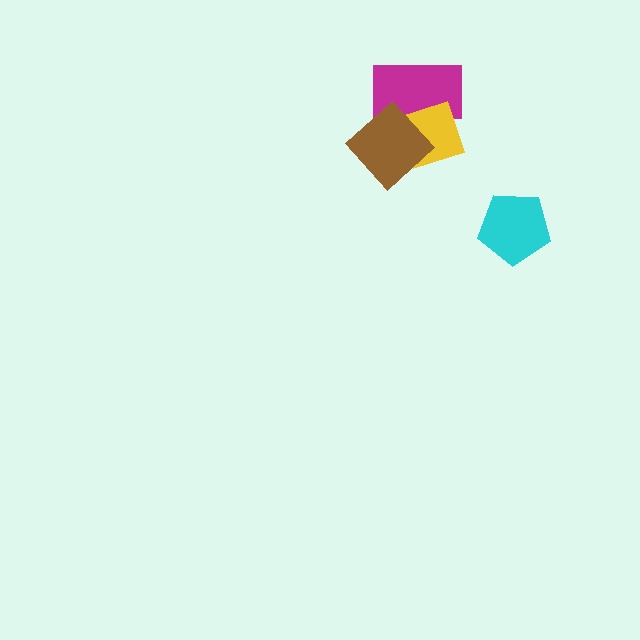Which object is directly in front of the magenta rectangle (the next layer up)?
The yellow diamond is directly in front of the magenta rectangle.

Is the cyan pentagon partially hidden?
No, no other shape covers it.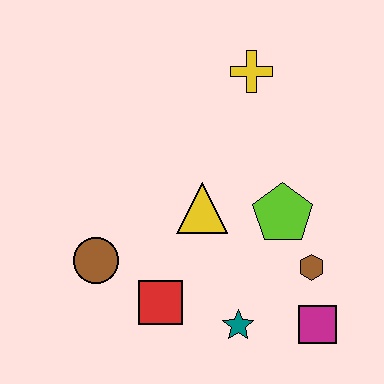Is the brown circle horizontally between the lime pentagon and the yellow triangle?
No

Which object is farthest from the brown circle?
The yellow cross is farthest from the brown circle.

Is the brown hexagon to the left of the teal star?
No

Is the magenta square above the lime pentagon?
No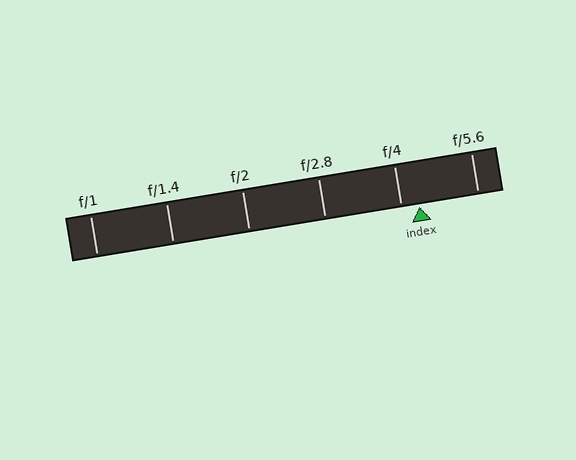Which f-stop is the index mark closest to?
The index mark is closest to f/4.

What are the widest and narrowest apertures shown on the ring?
The widest aperture shown is f/1 and the narrowest is f/5.6.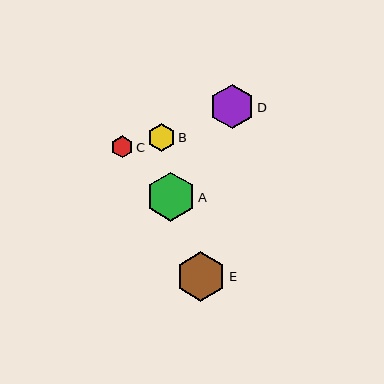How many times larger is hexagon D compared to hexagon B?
Hexagon D is approximately 1.6 times the size of hexagon B.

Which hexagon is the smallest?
Hexagon C is the smallest with a size of approximately 22 pixels.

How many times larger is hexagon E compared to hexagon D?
Hexagon E is approximately 1.1 times the size of hexagon D.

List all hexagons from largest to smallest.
From largest to smallest: E, A, D, B, C.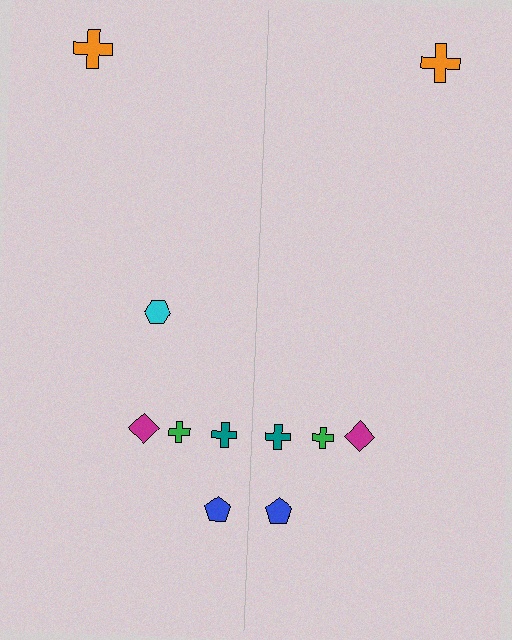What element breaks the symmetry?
A cyan hexagon is missing from the right side.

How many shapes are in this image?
There are 11 shapes in this image.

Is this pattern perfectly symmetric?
No, the pattern is not perfectly symmetric. A cyan hexagon is missing from the right side.